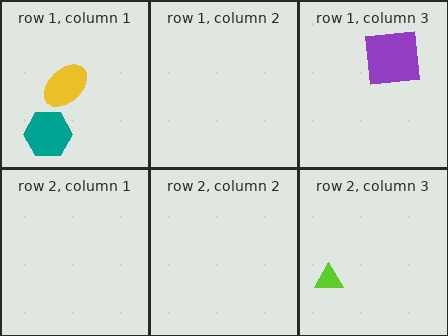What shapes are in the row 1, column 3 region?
The purple square.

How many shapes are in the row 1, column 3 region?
1.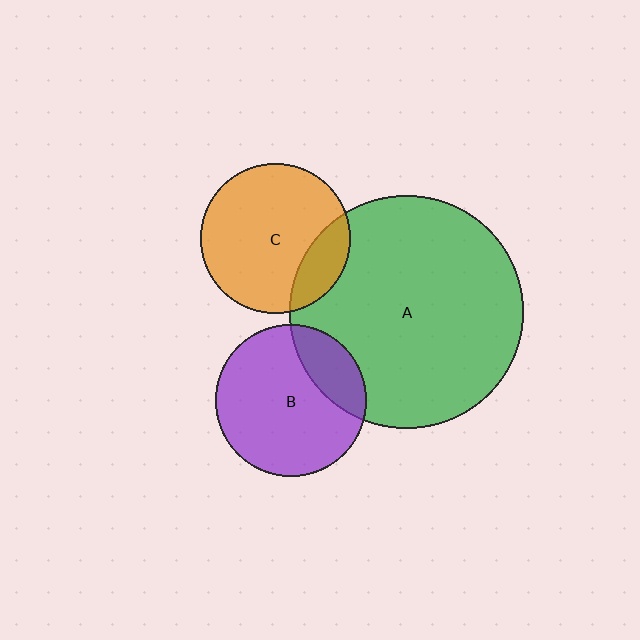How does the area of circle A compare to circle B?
Approximately 2.4 times.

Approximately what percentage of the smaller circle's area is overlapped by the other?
Approximately 20%.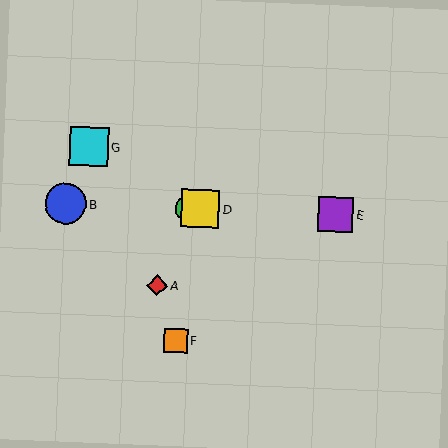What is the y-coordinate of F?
Object F is at y≈340.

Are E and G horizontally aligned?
No, E is at y≈214 and G is at y≈146.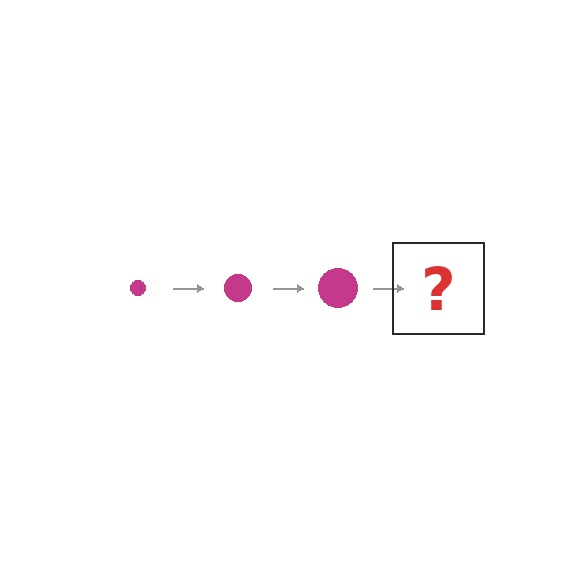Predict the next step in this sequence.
The next step is a magenta circle, larger than the previous one.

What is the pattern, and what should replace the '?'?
The pattern is that the circle gets progressively larger each step. The '?' should be a magenta circle, larger than the previous one.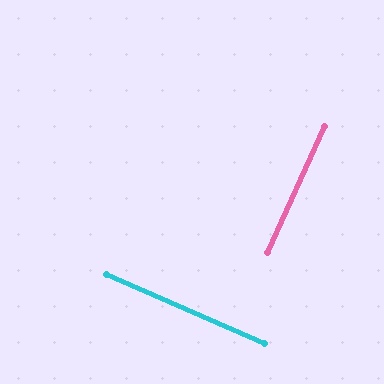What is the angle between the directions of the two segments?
Approximately 90 degrees.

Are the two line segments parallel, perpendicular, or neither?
Perpendicular — they meet at approximately 90°.